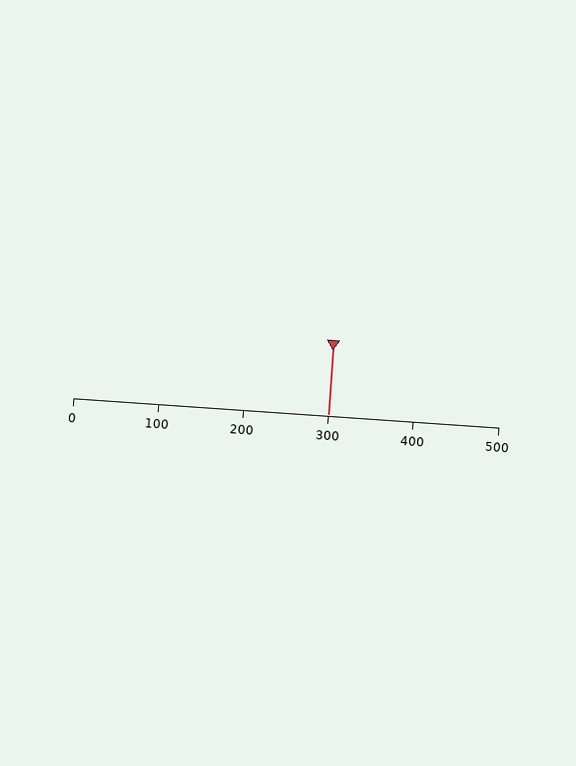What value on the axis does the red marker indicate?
The marker indicates approximately 300.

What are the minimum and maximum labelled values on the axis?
The axis runs from 0 to 500.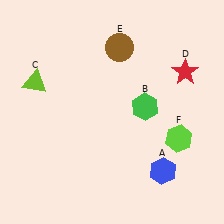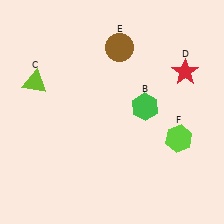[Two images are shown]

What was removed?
The blue hexagon (A) was removed in Image 2.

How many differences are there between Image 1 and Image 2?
There is 1 difference between the two images.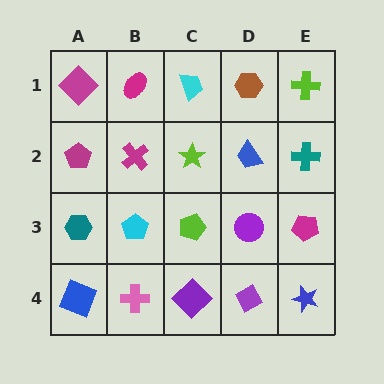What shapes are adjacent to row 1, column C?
A lime star (row 2, column C), a magenta ellipse (row 1, column B), a brown hexagon (row 1, column D).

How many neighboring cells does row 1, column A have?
2.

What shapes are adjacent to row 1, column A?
A magenta pentagon (row 2, column A), a magenta ellipse (row 1, column B).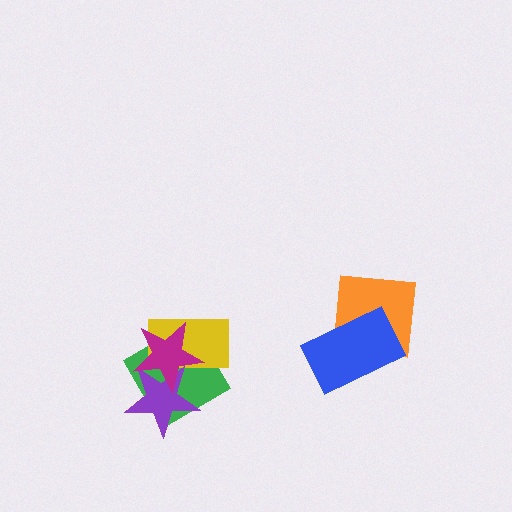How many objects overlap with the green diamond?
3 objects overlap with the green diamond.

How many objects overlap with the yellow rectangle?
3 objects overlap with the yellow rectangle.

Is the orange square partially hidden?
Yes, it is partially covered by another shape.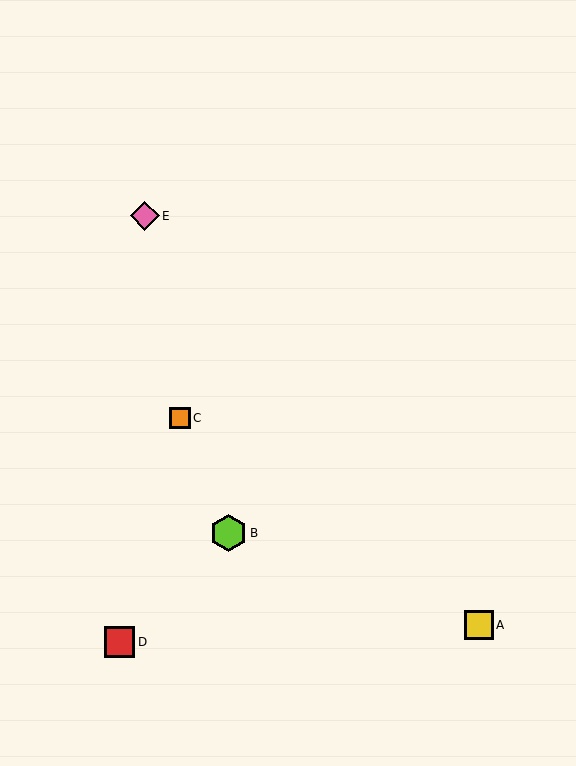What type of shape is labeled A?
Shape A is a yellow square.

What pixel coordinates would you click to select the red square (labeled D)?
Click at (120, 642) to select the red square D.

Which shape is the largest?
The lime hexagon (labeled B) is the largest.